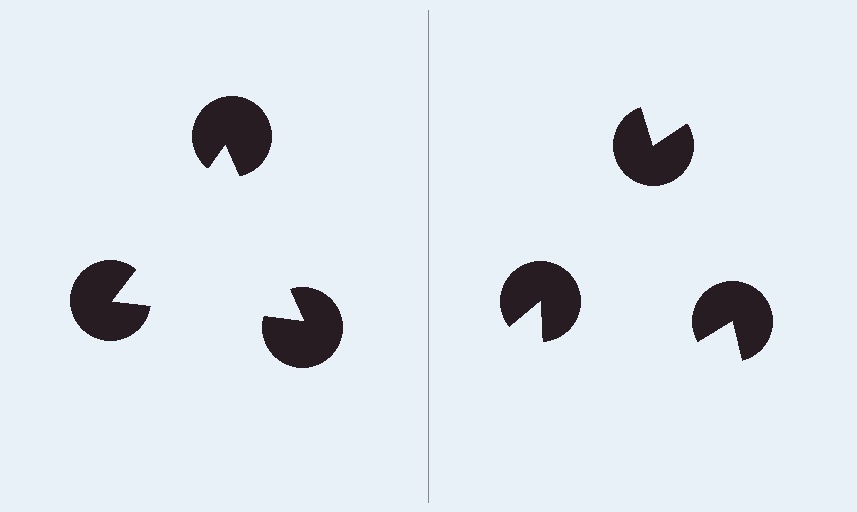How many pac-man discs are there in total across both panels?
6 — 3 on each side.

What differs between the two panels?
The pac-man discs are positioned identically on both sides; only the wedge orientations differ. On the left they align to a triangle; on the right they are misaligned.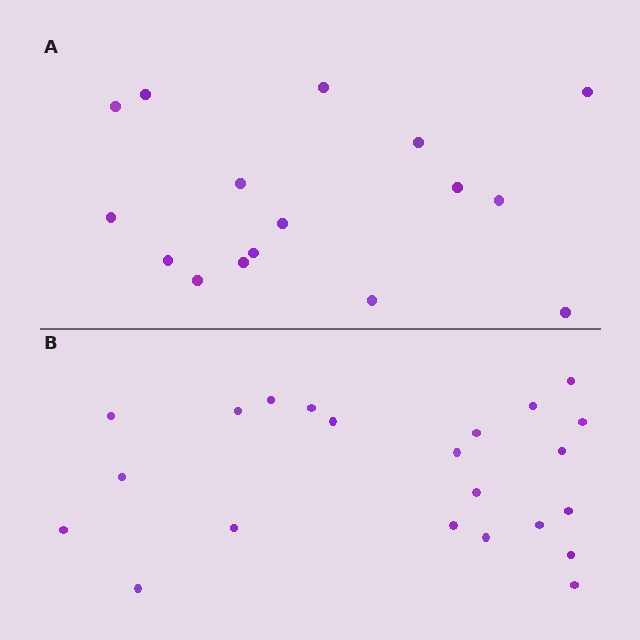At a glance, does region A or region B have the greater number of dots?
Region B (the bottom region) has more dots.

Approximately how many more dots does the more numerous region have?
Region B has about 6 more dots than region A.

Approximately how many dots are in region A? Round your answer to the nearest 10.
About 20 dots. (The exact count is 16, which rounds to 20.)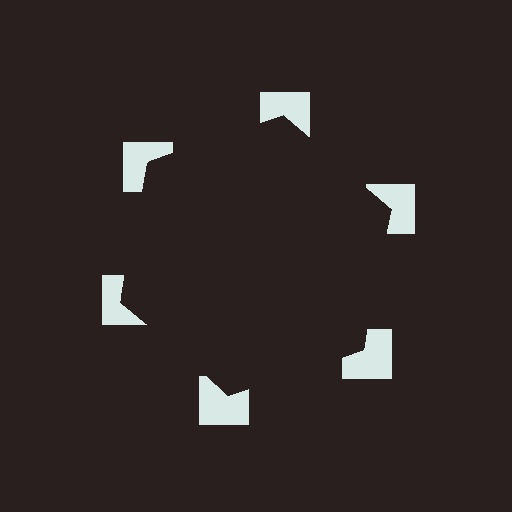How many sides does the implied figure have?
6 sides.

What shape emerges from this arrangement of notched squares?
An illusory hexagon — its edges are inferred from the aligned wedge cuts in the notched squares, not physically drawn.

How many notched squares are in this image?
There are 6 — one at each vertex of the illusory hexagon.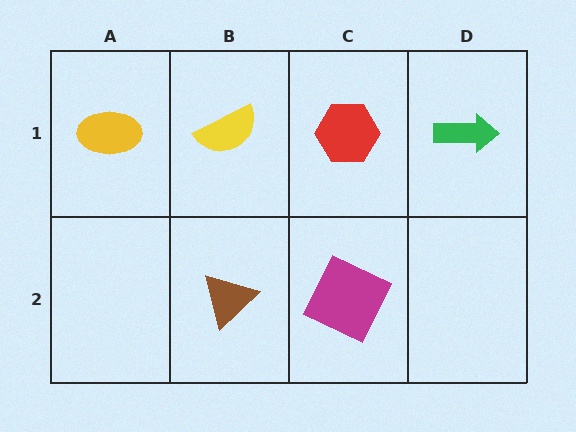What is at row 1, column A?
A yellow ellipse.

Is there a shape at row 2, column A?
No, that cell is empty.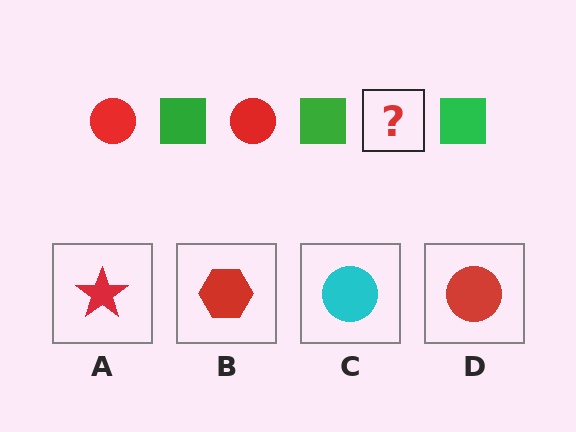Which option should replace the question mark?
Option D.